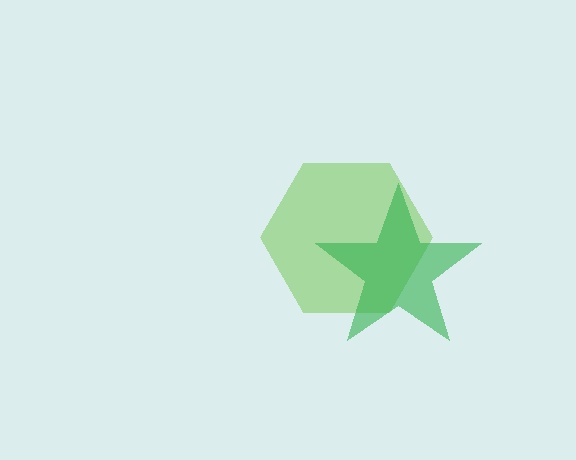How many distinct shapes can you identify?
There are 2 distinct shapes: a lime hexagon, a green star.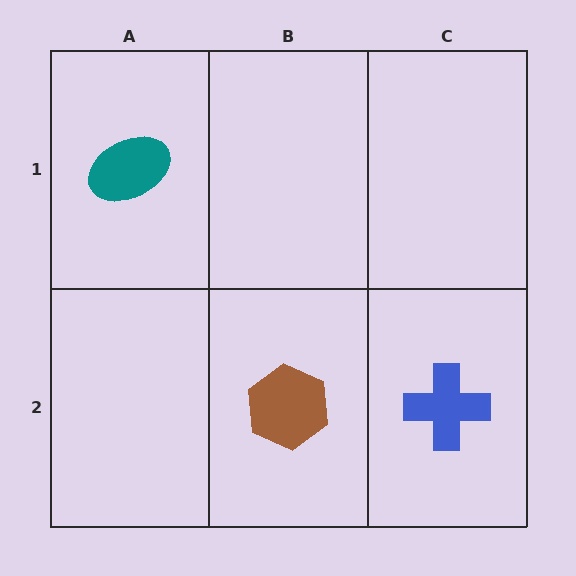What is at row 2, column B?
A brown hexagon.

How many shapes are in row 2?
2 shapes.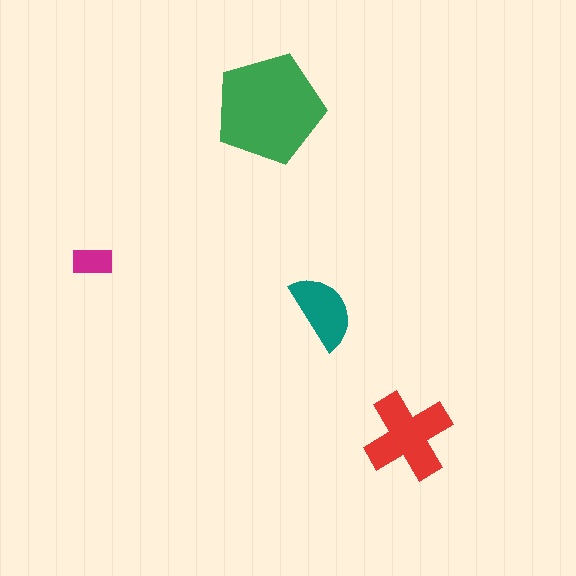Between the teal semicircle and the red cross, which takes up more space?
The red cross.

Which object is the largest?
The green pentagon.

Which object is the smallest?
The magenta rectangle.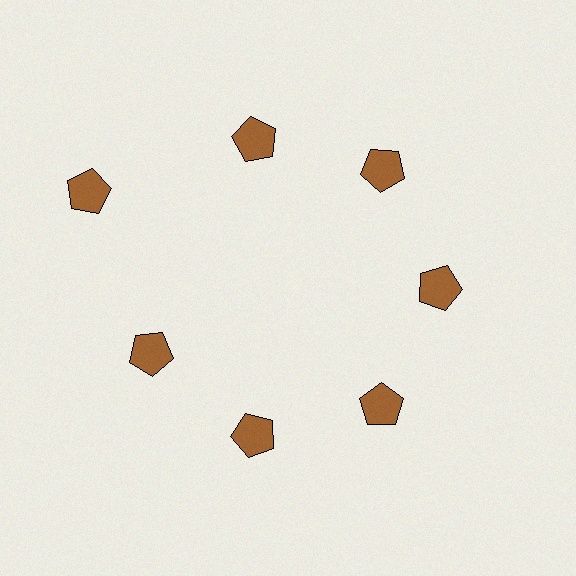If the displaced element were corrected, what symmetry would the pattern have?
It would have 7-fold rotational symmetry — the pattern would map onto itself every 51 degrees.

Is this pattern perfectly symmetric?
No. The 7 brown pentagons are arranged in a ring, but one element near the 10 o'clock position is pushed outward from the center, breaking the 7-fold rotational symmetry.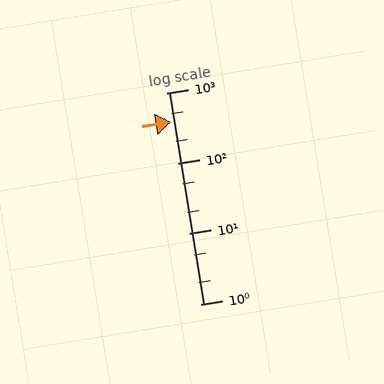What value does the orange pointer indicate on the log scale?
The pointer indicates approximately 380.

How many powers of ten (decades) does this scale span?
The scale spans 3 decades, from 1 to 1000.